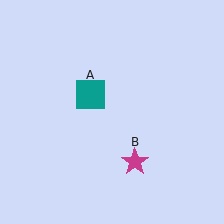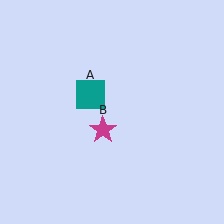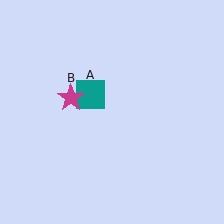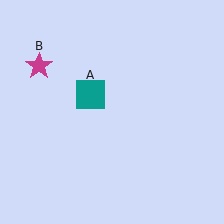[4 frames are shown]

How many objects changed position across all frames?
1 object changed position: magenta star (object B).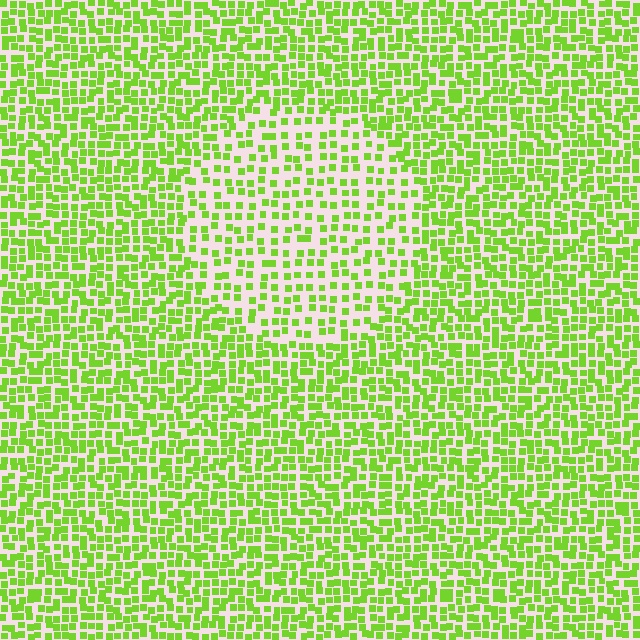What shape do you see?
I see a circle.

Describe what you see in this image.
The image contains small lime elements arranged at two different densities. A circle-shaped region is visible where the elements are less densely packed than the surrounding area.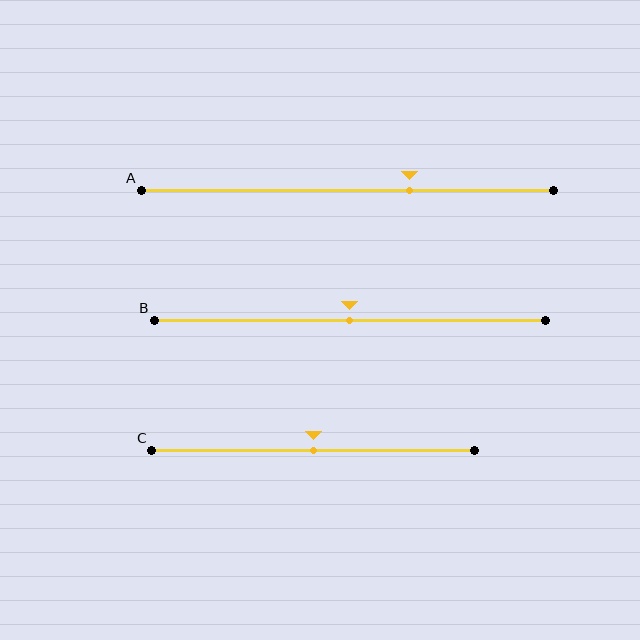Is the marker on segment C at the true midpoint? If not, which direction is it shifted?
Yes, the marker on segment C is at the true midpoint.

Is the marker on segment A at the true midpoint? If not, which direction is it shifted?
No, the marker on segment A is shifted to the right by about 15% of the segment length.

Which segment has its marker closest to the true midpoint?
Segment B has its marker closest to the true midpoint.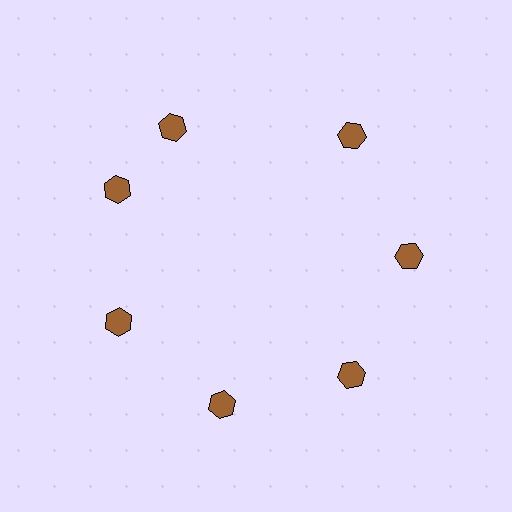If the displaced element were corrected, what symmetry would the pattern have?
It would have 7-fold rotational symmetry — the pattern would map onto itself every 51 degrees.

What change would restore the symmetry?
The symmetry would be restored by rotating it back into even spacing with its neighbors so that all 7 hexagons sit at equal angles and equal distance from the center.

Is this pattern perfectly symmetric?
No. The 7 brown hexagons are arranged in a ring, but one element near the 12 o'clock position is rotated out of alignment along the ring, breaking the 7-fold rotational symmetry.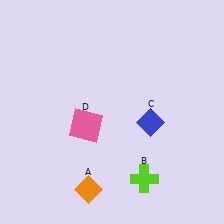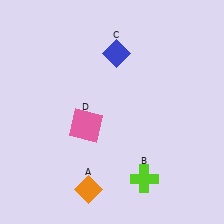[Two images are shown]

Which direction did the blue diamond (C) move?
The blue diamond (C) moved up.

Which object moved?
The blue diamond (C) moved up.